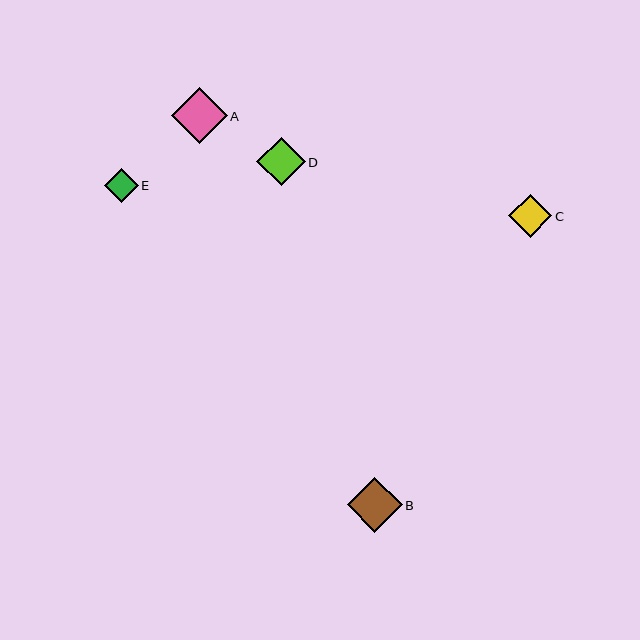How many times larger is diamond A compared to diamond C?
Diamond A is approximately 1.3 times the size of diamond C.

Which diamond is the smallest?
Diamond E is the smallest with a size of approximately 34 pixels.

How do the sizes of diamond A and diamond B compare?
Diamond A and diamond B are approximately the same size.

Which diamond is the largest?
Diamond A is the largest with a size of approximately 56 pixels.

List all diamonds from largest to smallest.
From largest to smallest: A, B, D, C, E.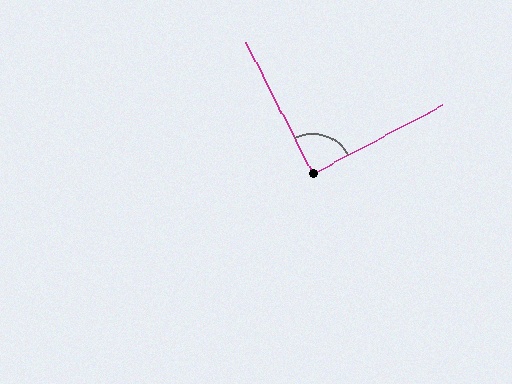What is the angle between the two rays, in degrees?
Approximately 89 degrees.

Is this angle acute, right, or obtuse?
It is approximately a right angle.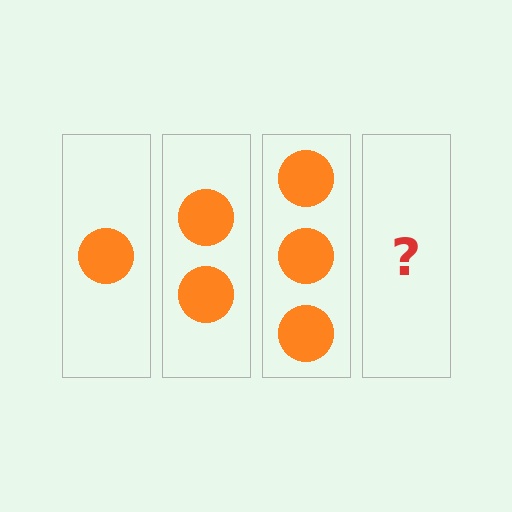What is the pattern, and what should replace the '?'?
The pattern is that each step adds one more circle. The '?' should be 4 circles.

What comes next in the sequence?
The next element should be 4 circles.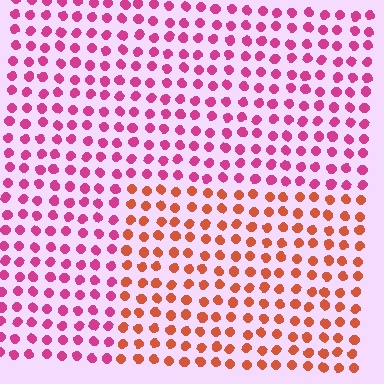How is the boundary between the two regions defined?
The boundary is defined purely by a slight shift in hue (about 45 degrees). Spacing, size, and orientation are identical on both sides.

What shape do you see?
I see a rectangle.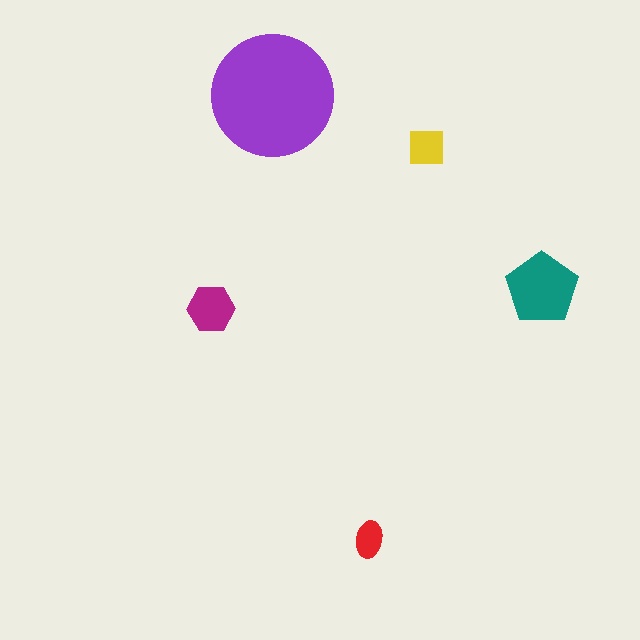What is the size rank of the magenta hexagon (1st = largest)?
3rd.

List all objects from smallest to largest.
The red ellipse, the yellow square, the magenta hexagon, the teal pentagon, the purple circle.